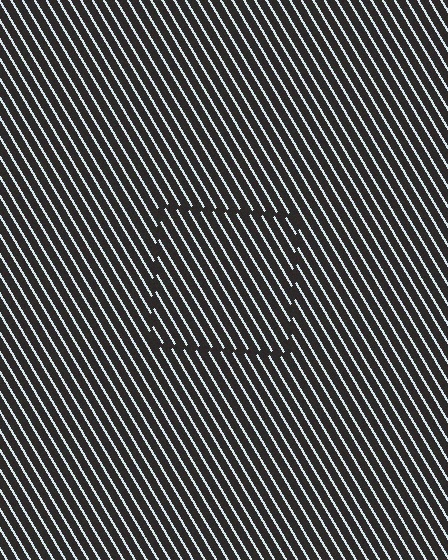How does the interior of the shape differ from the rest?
The interior of the shape contains the same grating, shifted by half a period — the contour is defined by the phase discontinuity where line-ends from the inner and outer gratings abut.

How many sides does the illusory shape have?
4 sides — the line-ends trace a square.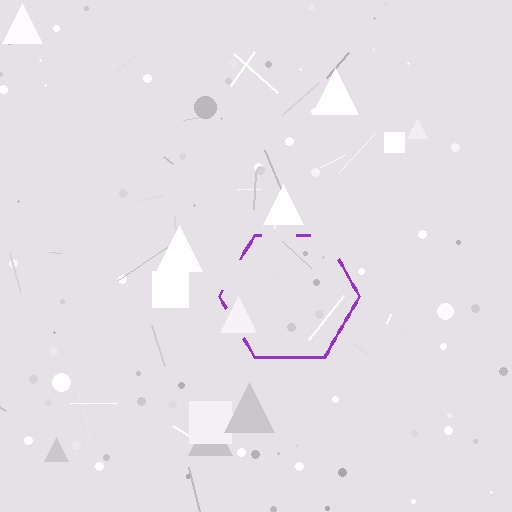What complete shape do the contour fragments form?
The contour fragments form a hexagon.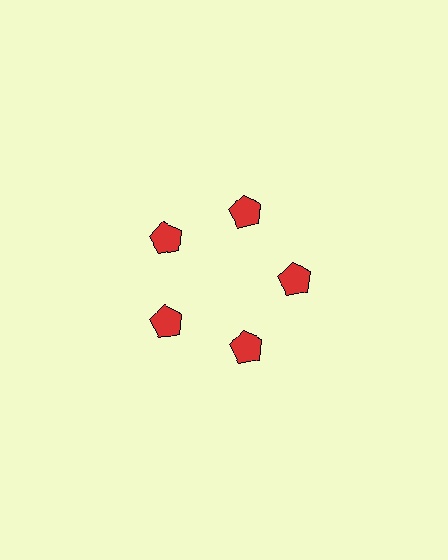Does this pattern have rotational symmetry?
Yes, this pattern has 5-fold rotational symmetry. It looks the same after rotating 72 degrees around the center.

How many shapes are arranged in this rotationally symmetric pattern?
There are 5 shapes, arranged in 5 groups of 1.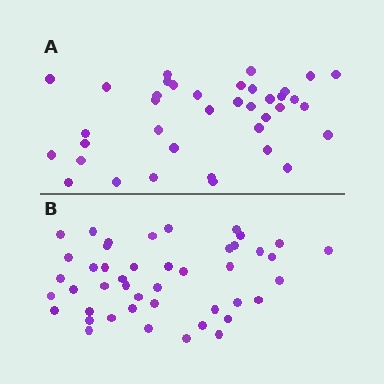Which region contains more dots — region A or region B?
Region B (the bottom region) has more dots.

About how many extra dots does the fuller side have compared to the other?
Region B has roughly 8 or so more dots than region A.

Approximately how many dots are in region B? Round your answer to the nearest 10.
About 40 dots. (The exact count is 45, which rounds to 40.)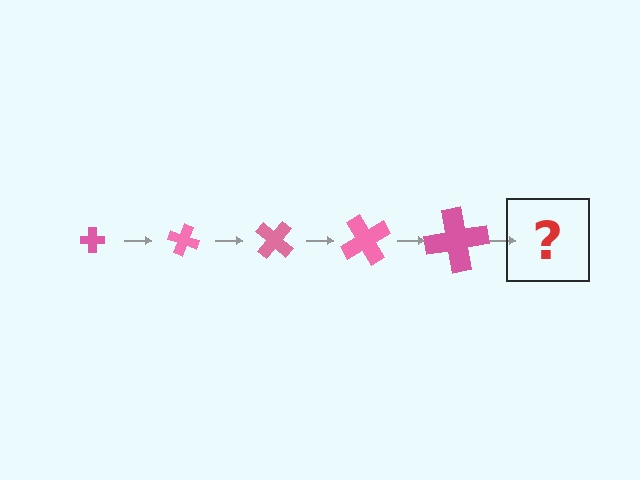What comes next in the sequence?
The next element should be a cross, larger than the previous one and rotated 100 degrees from the start.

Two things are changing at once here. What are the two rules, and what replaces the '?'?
The two rules are that the cross grows larger each step and it rotates 20 degrees each step. The '?' should be a cross, larger than the previous one and rotated 100 degrees from the start.